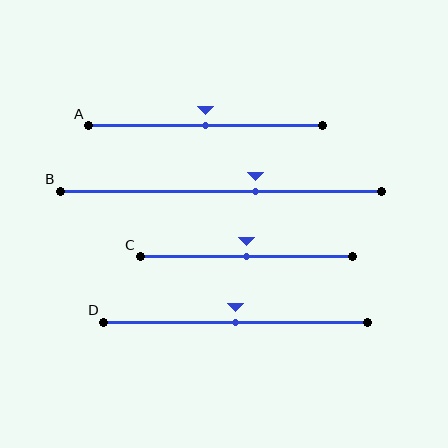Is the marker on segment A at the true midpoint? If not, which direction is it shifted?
Yes, the marker on segment A is at the true midpoint.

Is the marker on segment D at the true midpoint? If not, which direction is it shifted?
Yes, the marker on segment D is at the true midpoint.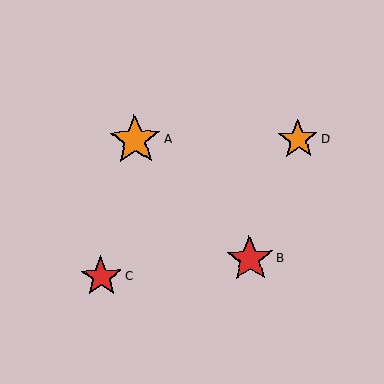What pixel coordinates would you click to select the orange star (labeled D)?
Click at (298, 139) to select the orange star D.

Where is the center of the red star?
The center of the red star is at (250, 259).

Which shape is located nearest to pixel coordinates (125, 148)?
The orange star (labeled A) at (135, 140) is nearest to that location.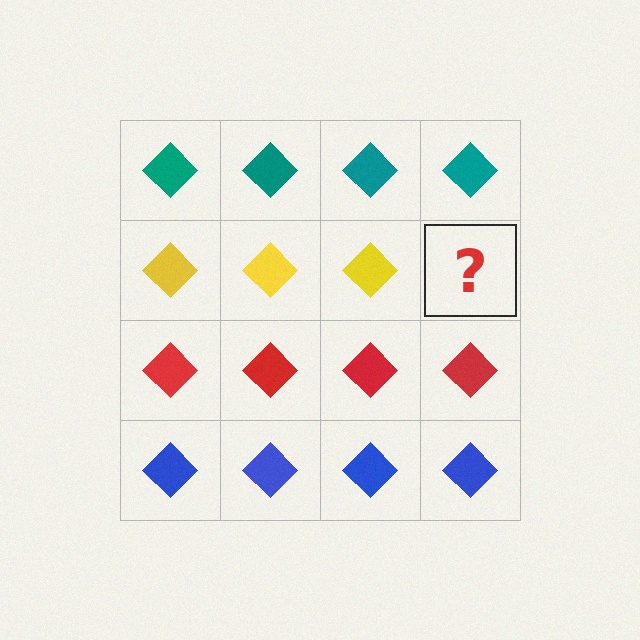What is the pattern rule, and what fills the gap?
The rule is that each row has a consistent color. The gap should be filled with a yellow diamond.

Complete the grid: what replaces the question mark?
The question mark should be replaced with a yellow diamond.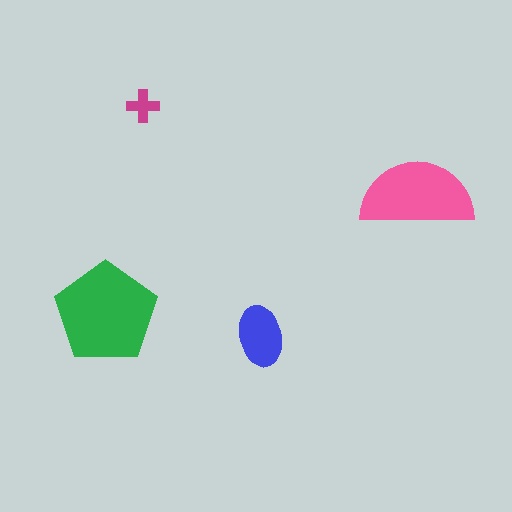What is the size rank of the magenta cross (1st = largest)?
4th.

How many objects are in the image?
There are 4 objects in the image.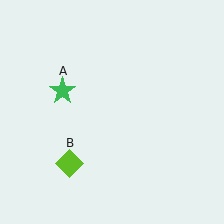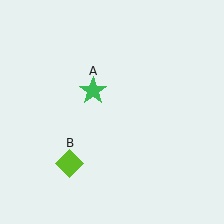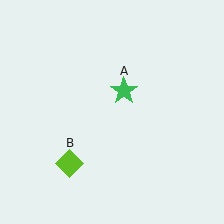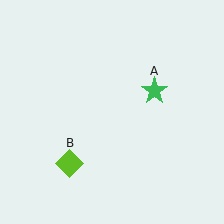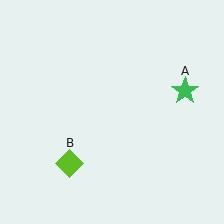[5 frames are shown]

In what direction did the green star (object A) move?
The green star (object A) moved right.